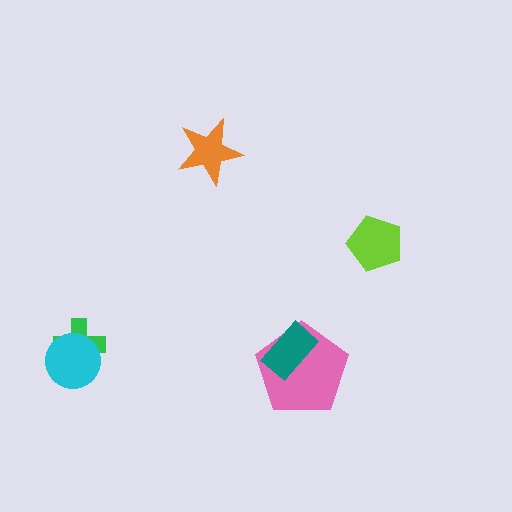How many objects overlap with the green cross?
1 object overlaps with the green cross.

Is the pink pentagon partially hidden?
Yes, it is partially covered by another shape.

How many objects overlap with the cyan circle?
1 object overlaps with the cyan circle.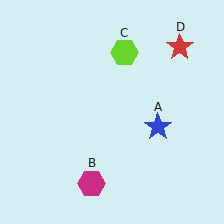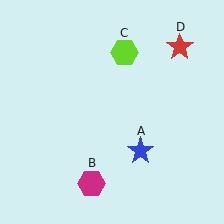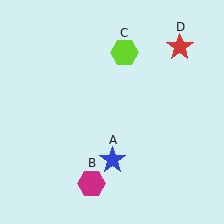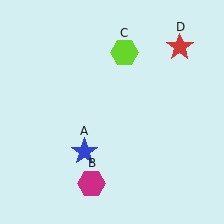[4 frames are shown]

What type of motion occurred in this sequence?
The blue star (object A) rotated clockwise around the center of the scene.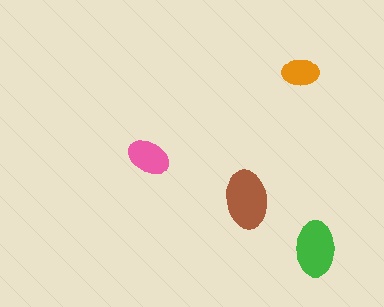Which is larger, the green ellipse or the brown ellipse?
The brown one.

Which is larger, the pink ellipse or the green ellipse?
The green one.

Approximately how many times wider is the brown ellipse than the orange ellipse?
About 1.5 times wider.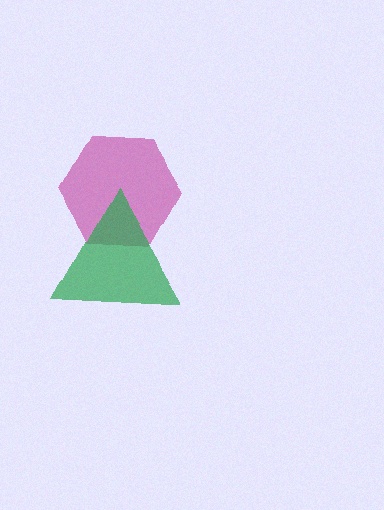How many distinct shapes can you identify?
There are 2 distinct shapes: a magenta hexagon, a green triangle.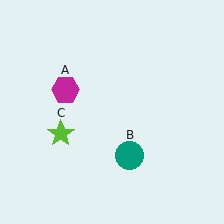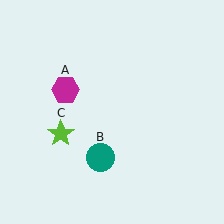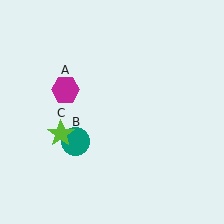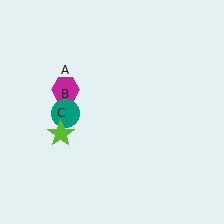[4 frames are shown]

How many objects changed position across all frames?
1 object changed position: teal circle (object B).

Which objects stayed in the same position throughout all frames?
Magenta hexagon (object A) and lime star (object C) remained stationary.